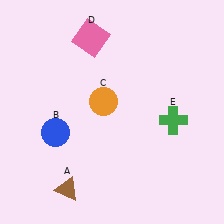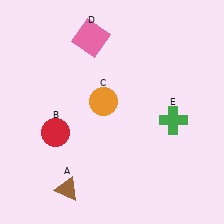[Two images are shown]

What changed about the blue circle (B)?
In Image 1, B is blue. In Image 2, it changed to red.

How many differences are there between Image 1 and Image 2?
There is 1 difference between the two images.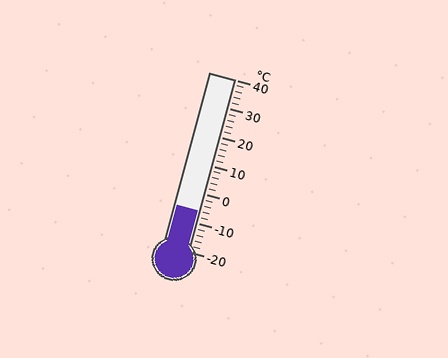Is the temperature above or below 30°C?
The temperature is below 30°C.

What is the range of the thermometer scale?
The thermometer scale ranges from -20°C to 40°C.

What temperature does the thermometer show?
The thermometer shows approximately -6°C.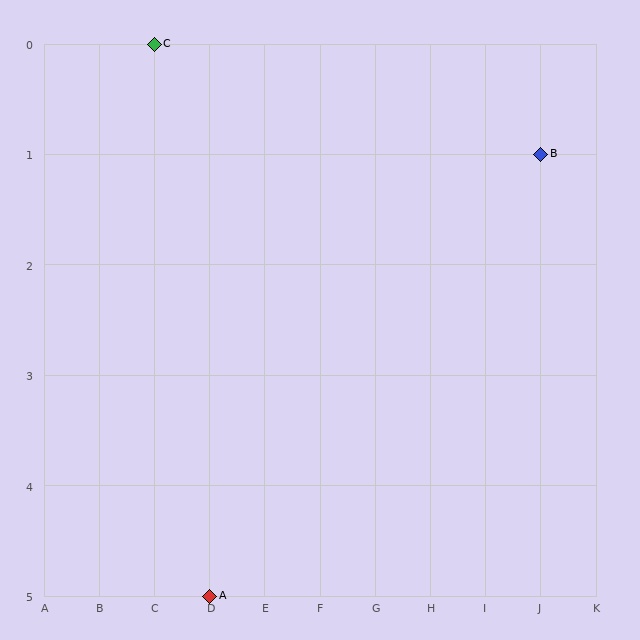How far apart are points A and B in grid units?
Points A and B are 6 columns and 4 rows apart (about 7.2 grid units diagonally).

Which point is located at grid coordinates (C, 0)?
Point C is at (C, 0).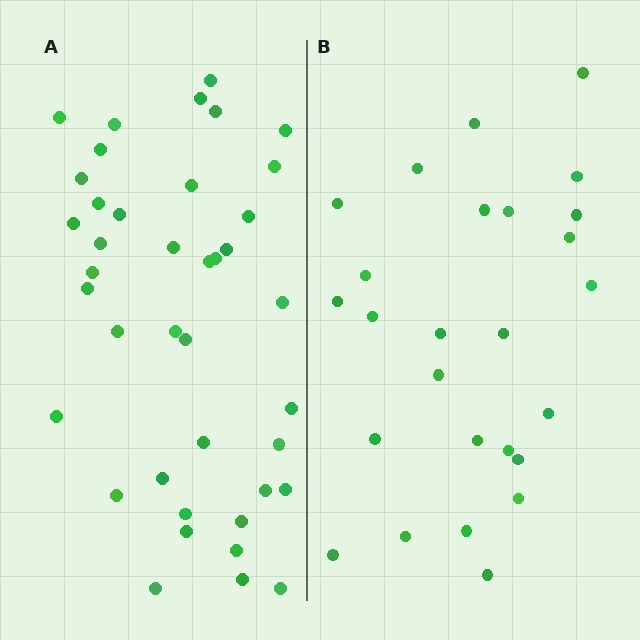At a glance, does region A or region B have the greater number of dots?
Region A (the left region) has more dots.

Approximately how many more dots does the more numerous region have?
Region A has approximately 15 more dots than region B.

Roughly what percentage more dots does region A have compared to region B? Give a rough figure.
About 55% more.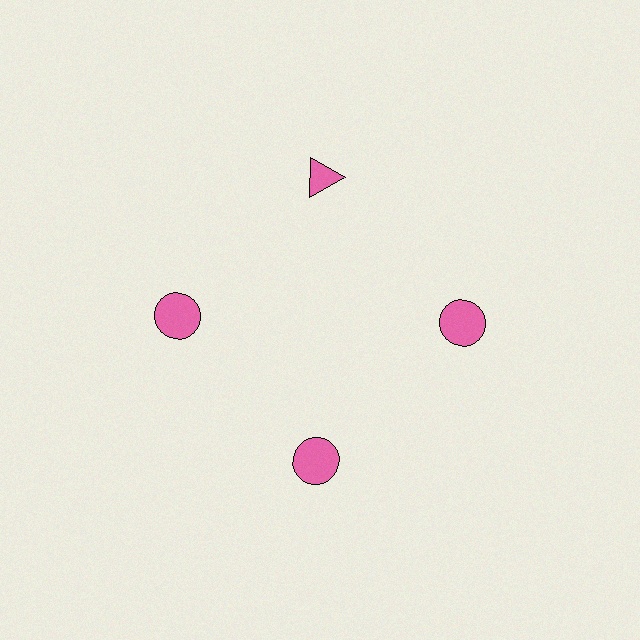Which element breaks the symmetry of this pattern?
The pink triangle at roughly the 12 o'clock position breaks the symmetry. All other shapes are pink circles.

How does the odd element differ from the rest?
It has a different shape: triangle instead of circle.